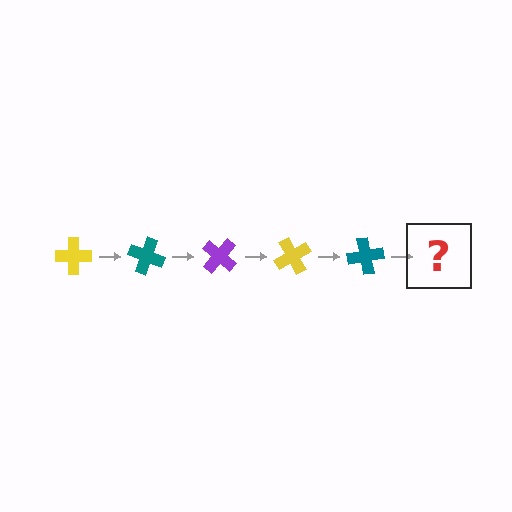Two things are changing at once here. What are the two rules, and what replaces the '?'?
The two rules are that it rotates 20 degrees each step and the color cycles through yellow, teal, and purple. The '?' should be a purple cross, rotated 100 degrees from the start.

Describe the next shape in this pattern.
It should be a purple cross, rotated 100 degrees from the start.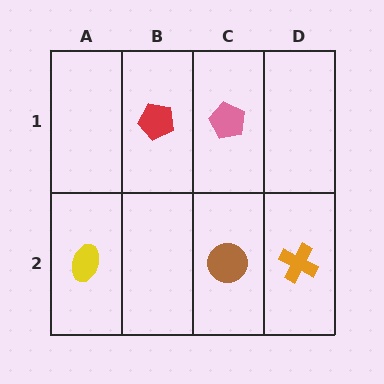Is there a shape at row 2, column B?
No, that cell is empty.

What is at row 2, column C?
A brown circle.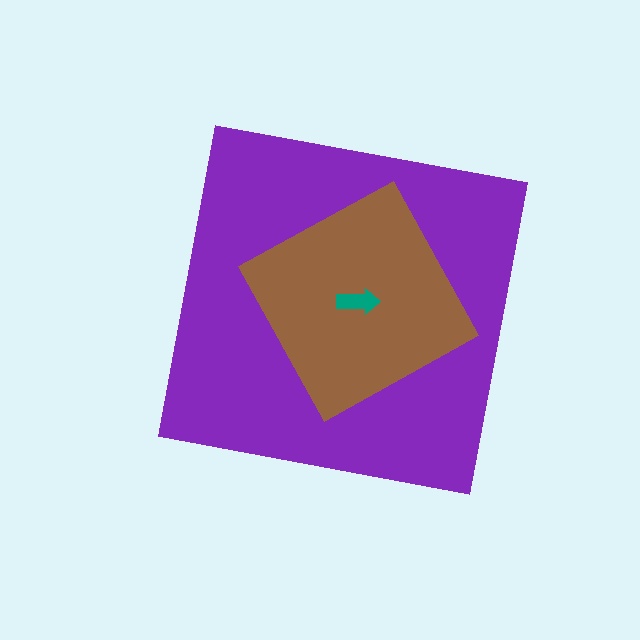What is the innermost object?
The teal arrow.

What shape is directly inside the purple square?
The brown square.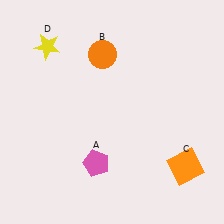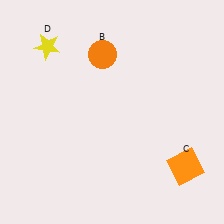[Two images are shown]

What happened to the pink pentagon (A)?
The pink pentagon (A) was removed in Image 2. It was in the bottom-left area of Image 1.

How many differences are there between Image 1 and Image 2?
There is 1 difference between the two images.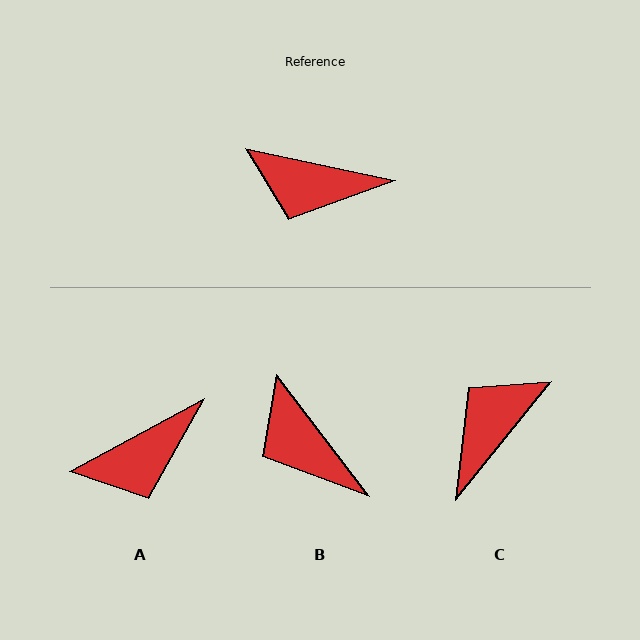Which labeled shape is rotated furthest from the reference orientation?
C, about 117 degrees away.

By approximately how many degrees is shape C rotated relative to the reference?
Approximately 117 degrees clockwise.